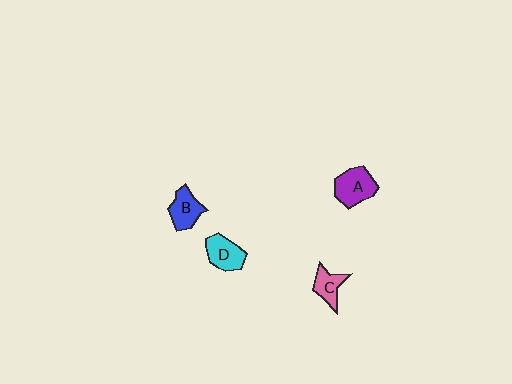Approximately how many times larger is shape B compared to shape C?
Approximately 1.3 times.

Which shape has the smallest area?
Shape C (pink).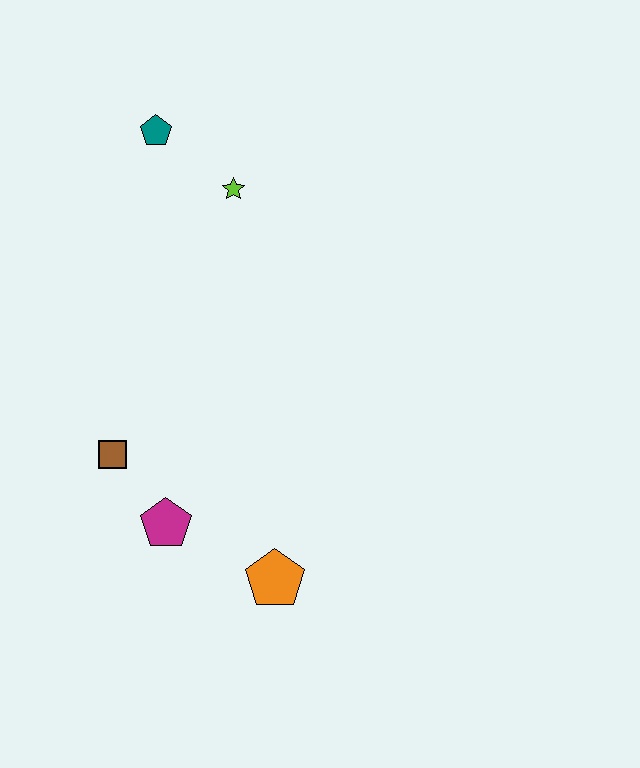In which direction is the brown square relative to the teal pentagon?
The brown square is below the teal pentagon.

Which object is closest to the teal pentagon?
The lime star is closest to the teal pentagon.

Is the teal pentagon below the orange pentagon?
No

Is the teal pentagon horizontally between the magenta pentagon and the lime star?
No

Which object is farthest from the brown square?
The teal pentagon is farthest from the brown square.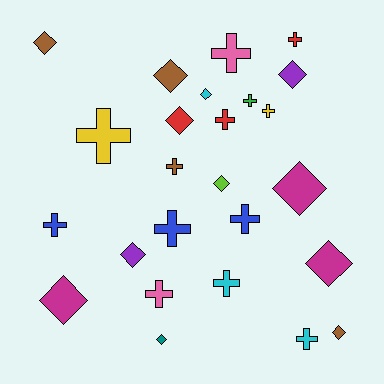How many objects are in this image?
There are 25 objects.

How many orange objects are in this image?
There are no orange objects.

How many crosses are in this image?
There are 13 crosses.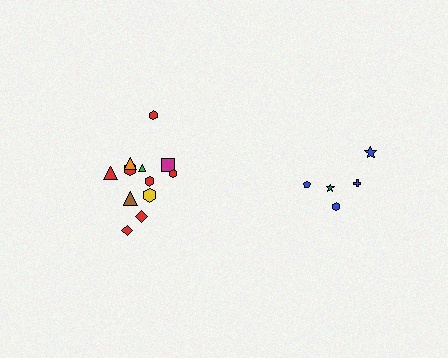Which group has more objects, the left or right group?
The left group.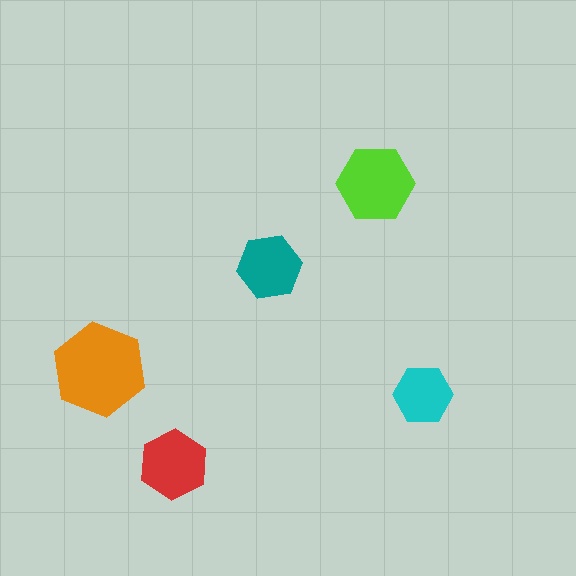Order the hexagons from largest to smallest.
the orange one, the lime one, the red one, the teal one, the cyan one.